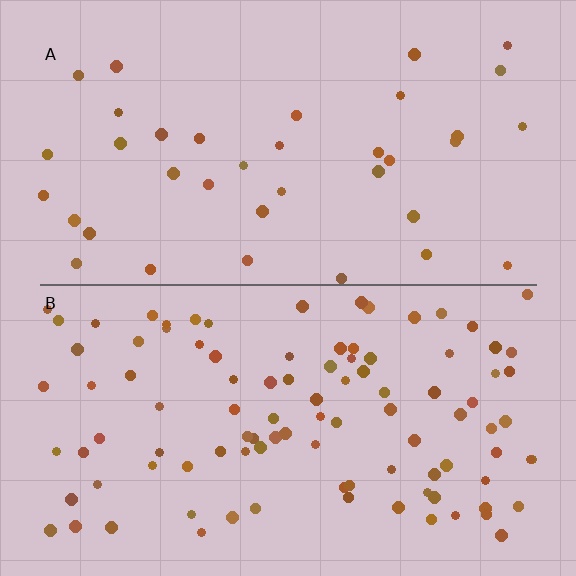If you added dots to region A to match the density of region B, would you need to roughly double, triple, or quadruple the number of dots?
Approximately triple.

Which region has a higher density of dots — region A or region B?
B (the bottom).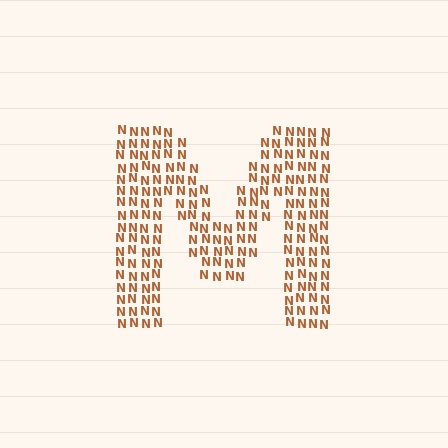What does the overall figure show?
The overall figure shows the letter M.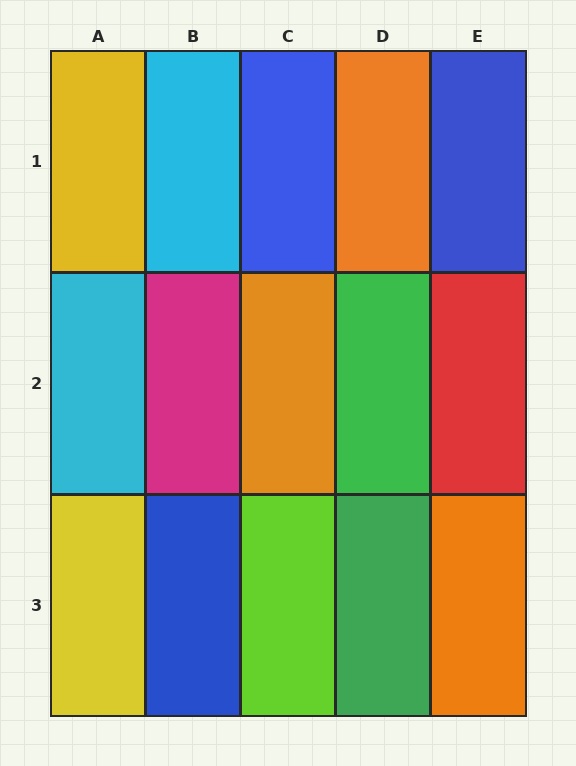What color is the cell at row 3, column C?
Lime.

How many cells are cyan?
2 cells are cyan.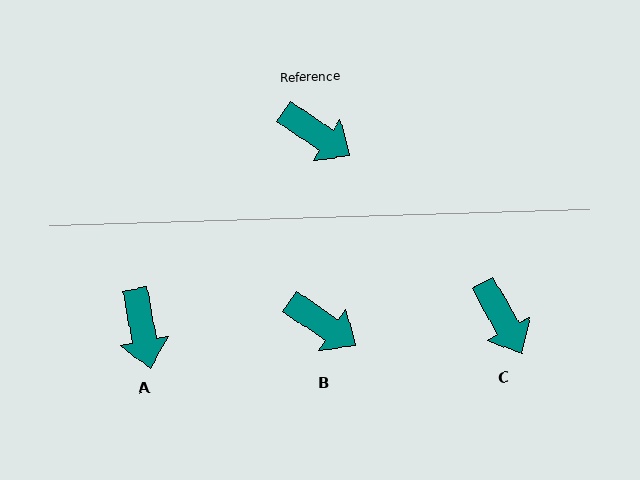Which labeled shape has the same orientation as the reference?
B.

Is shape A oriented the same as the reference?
No, it is off by about 46 degrees.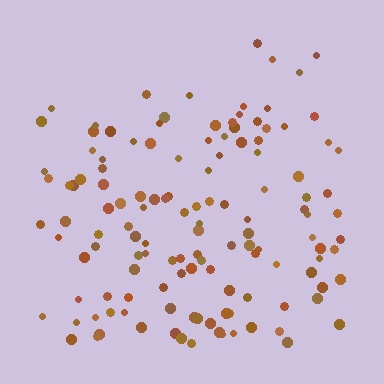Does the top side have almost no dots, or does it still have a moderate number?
Still a moderate number, just noticeably fewer than the bottom.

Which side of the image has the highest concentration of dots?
The bottom.